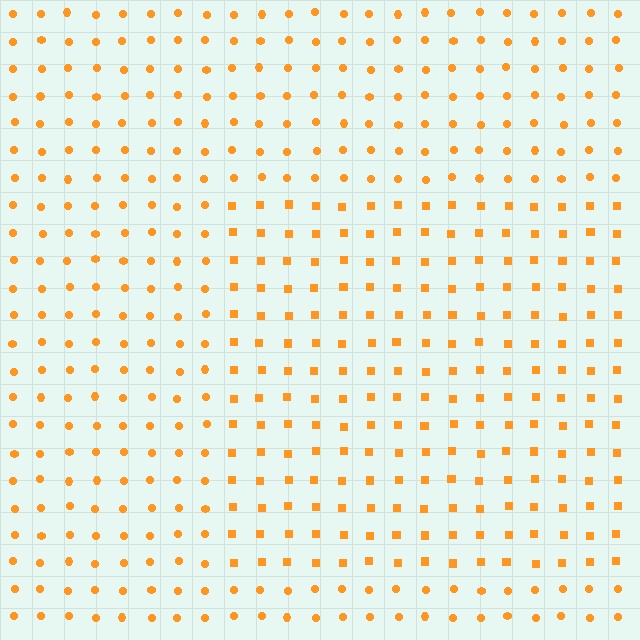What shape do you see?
I see a rectangle.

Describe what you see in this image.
The image is filled with small orange elements arranged in a uniform grid. A rectangle-shaped region contains squares, while the surrounding area contains circles. The boundary is defined purely by the change in element shape.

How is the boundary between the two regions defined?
The boundary is defined by a change in element shape: squares inside vs. circles outside. All elements share the same color and spacing.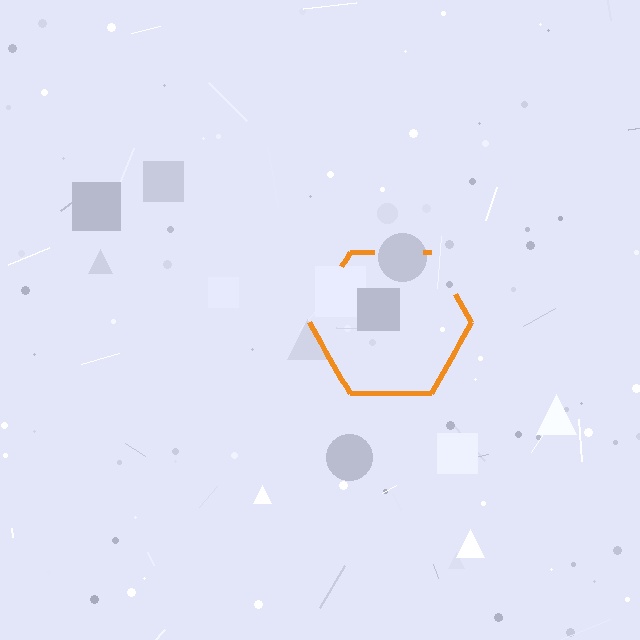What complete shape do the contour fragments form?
The contour fragments form a hexagon.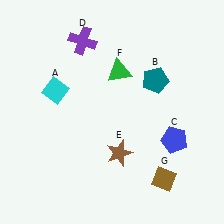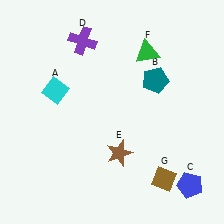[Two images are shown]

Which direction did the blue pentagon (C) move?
The blue pentagon (C) moved down.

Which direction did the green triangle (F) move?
The green triangle (F) moved right.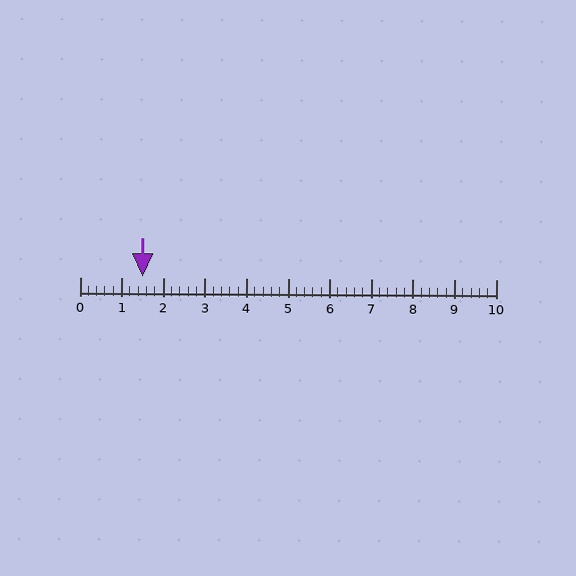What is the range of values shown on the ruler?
The ruler shows values from 0 to 10.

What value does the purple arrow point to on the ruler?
The purple arrow points to approximately 1.5.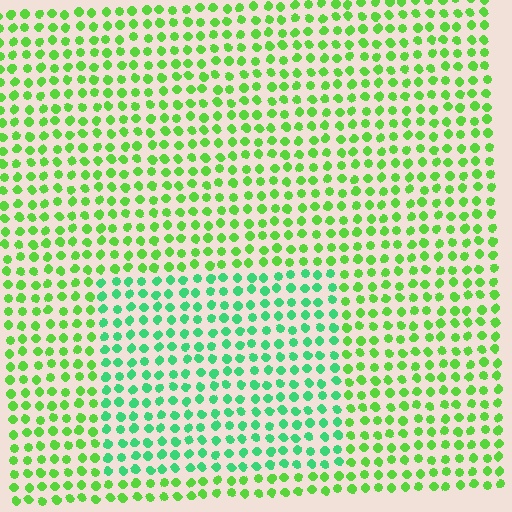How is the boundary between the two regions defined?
The boundary is defined purely by a slight shift in hue (about 35 degrees). Spacing, size, and orientation are identical on both sides.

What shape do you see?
I see a rectangle.